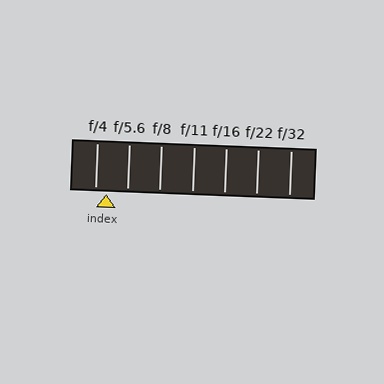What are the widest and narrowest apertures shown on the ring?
The widest aperture shown is f/4 and the narrowest is f/32.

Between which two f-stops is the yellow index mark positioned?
The index mark is between f/4 and f/5.6.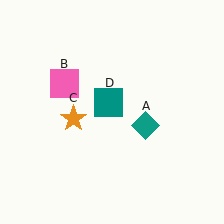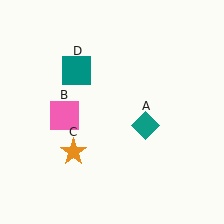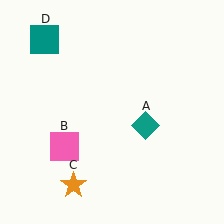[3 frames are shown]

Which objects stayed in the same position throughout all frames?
Teal diamond (object A) remained stationary.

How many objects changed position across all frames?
3 objects changed position: pink square (object B), orange star (object C), teal square (object D).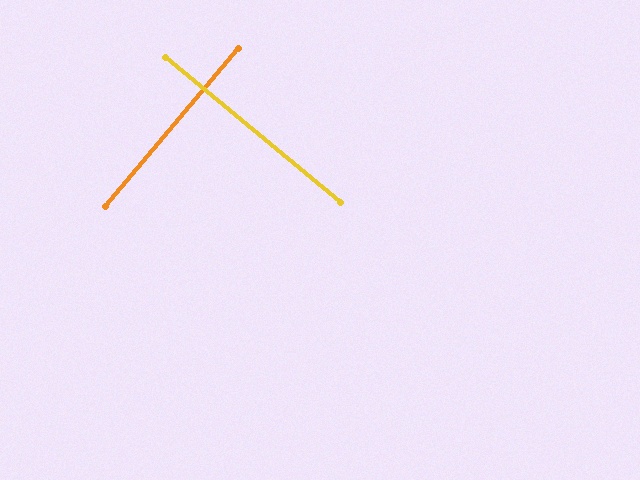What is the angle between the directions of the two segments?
Approximately 89 degrees.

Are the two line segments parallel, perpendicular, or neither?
Perpendicular — they meet at approximately 89°.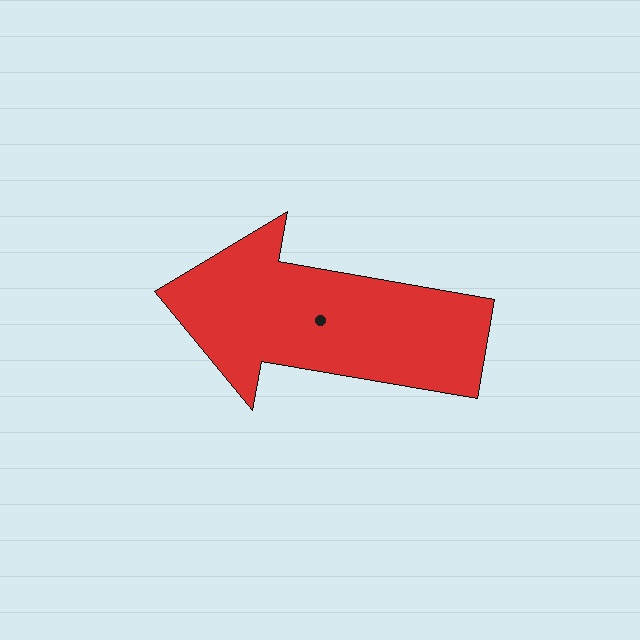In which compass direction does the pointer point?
West.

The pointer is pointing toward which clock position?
Roughly 9 o'clock.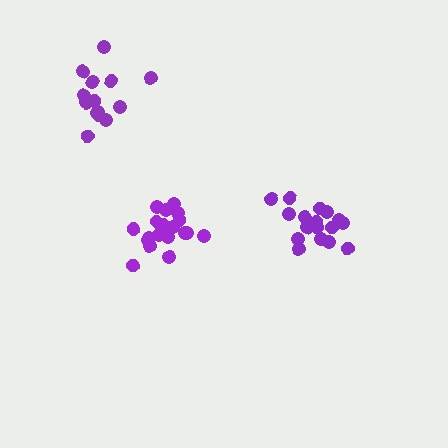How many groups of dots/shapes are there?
There are 3 groups.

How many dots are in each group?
Group 1: 20 dots, Group 2: 17 dots, Group 3: 14 dots (51 total).